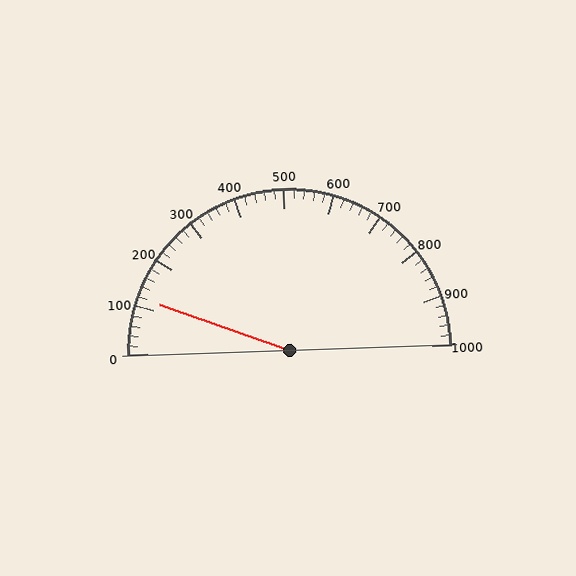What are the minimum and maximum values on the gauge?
The gauge ranges from 0 to 1000.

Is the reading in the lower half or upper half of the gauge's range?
The reading is in the lower half of the range (0 to 1000).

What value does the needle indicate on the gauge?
The needle indicates approximately 120.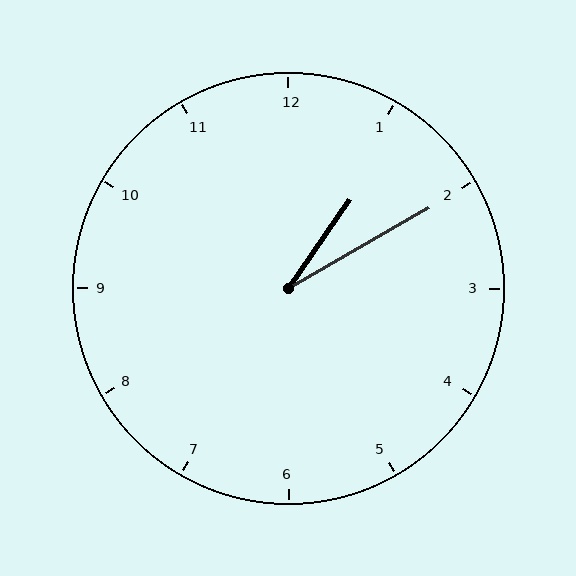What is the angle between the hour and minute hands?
Approximately 25 degrees.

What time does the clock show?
1:10.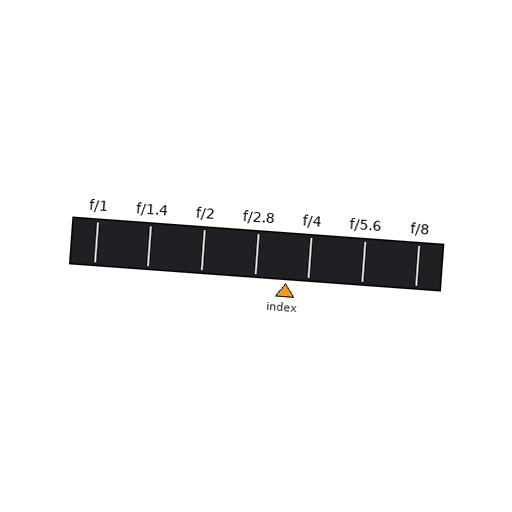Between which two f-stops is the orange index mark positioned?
The index mark is between f/2.8 and f/4.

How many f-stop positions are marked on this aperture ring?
There are 7 f-stop positions marked.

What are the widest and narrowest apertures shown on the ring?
The widest aperture shown is f/1 and the narrowest is f/8.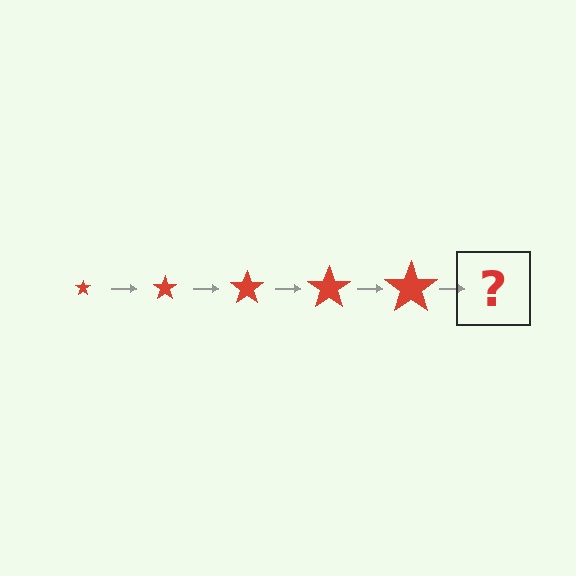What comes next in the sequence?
The next element should be a red star, larger than the previous one.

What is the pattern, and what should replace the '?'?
The pattern is that the star gets progressively larger each step. The '?' should be a red star, larger than the previous one.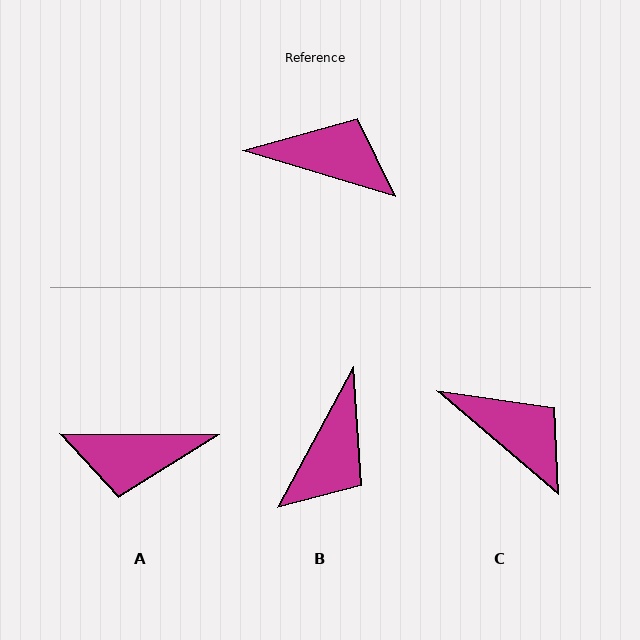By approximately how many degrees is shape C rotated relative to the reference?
Approximately 24 degrees clockwise.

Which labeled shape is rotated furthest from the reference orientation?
A, about 164 degrees away.